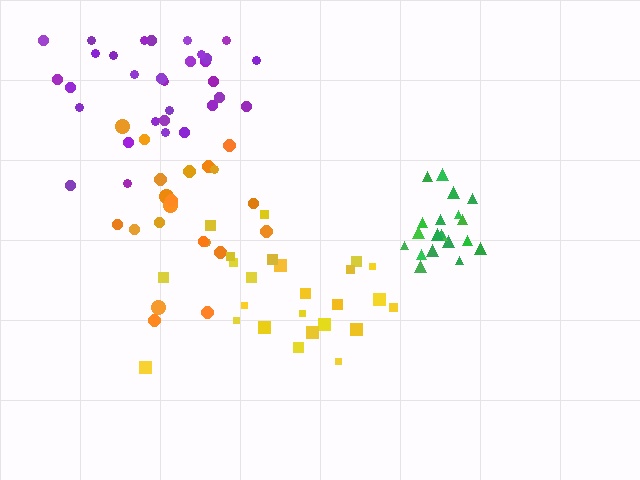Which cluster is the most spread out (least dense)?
Purple.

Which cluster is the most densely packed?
Green.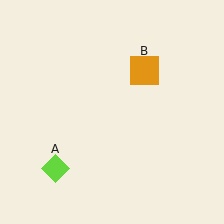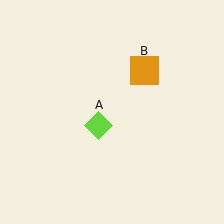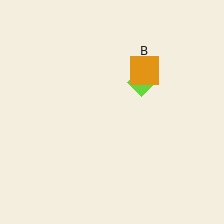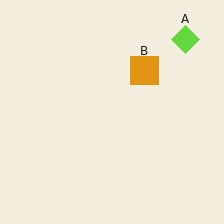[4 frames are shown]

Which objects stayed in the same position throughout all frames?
Orange square (object B) remained stationary.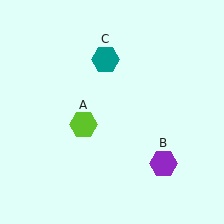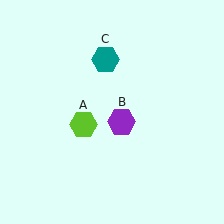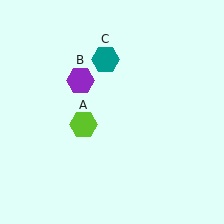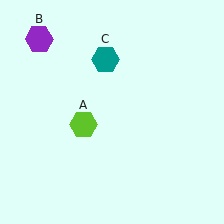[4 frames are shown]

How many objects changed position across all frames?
1 object changed position: purple hexagon (object B).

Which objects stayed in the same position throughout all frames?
Lime hexagon (object A) and teal hexagon (object C) remained stationary.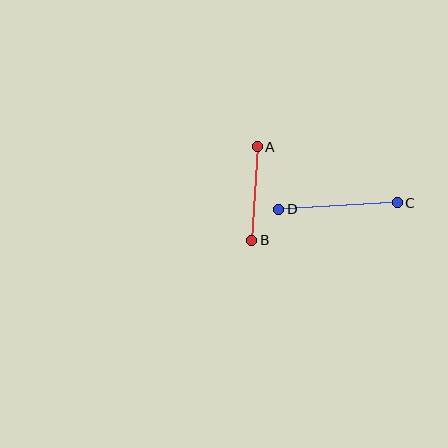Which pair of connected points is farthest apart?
Points C and D are farthest apart.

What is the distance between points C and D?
The distance is approximately 119 pixels.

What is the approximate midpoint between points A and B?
The midpoint is at approximately (255, 194) pixels.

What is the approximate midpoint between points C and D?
The midpoint is at approximately (338, 206) pixels.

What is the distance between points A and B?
The distance is approximately 94 pixels.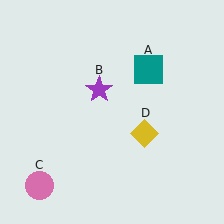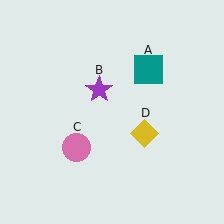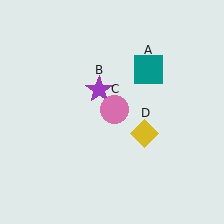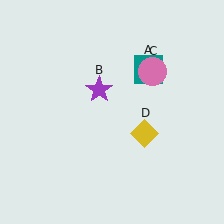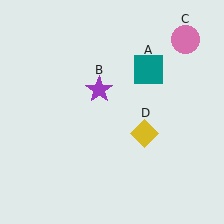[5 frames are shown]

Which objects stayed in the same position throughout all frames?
Teal square (object A) and purple star (object B) and yellow diamond (object D) remained stationary.